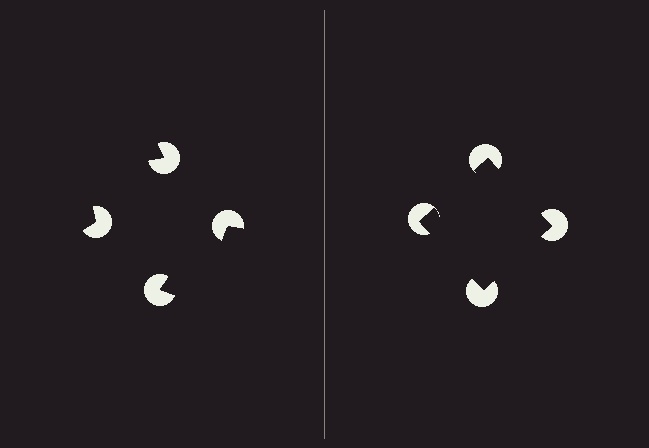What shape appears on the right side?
An illusory square.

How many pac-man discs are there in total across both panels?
8 — 4 on each side.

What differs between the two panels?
The pac-man discs are positioned identically on both sides; only the wedge orientations differ. On the right they align to a square; on the left they are misaligned.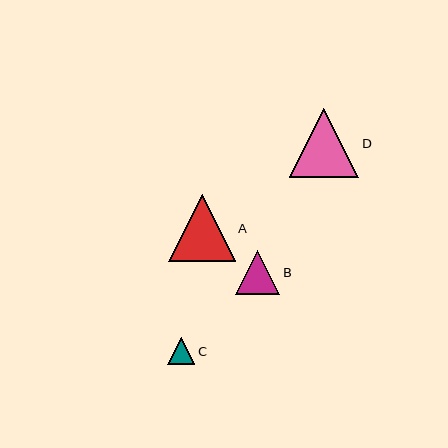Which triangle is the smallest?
Triangle C is the smallest with a size of approximately 27 pixels.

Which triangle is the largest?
Triangle D is the largest with a size of approximately 69 pixels.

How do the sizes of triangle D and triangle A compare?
Triangle D and triangle A are approximately the same size.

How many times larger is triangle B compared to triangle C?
Triangle B is approximately 1.6 times the size of triangle C.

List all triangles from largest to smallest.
From largest to smallest: D, A, B, C.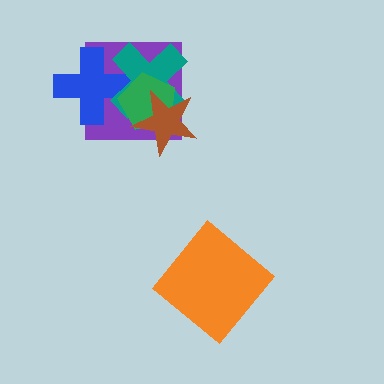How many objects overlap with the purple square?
4 objects overlap with the purple square.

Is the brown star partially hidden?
No, no other shape covers it.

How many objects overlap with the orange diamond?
0 objects overlap with the orange diamond.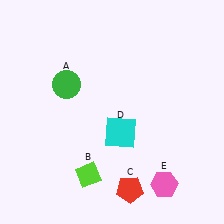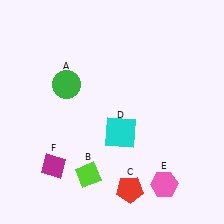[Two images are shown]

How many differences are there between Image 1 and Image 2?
There is 1 difference between the two images.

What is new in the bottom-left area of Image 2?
A magenta diamond (F) was added in the bottom-left area of Image 2.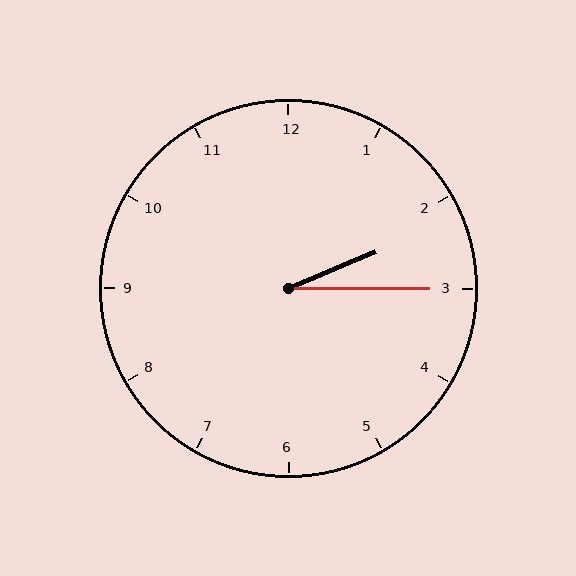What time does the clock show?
2:15.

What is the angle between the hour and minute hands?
Approximately 22 degrees.